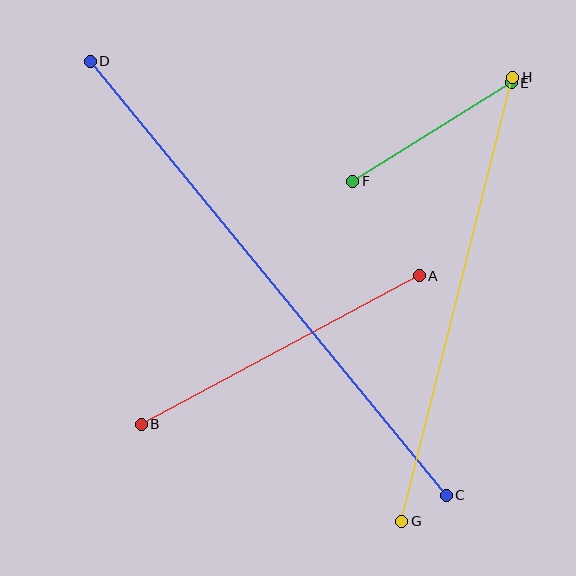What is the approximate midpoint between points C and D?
The midpoint is at approximately (268, 278) pixels.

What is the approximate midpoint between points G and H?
The midpoint is at approximately (457, 299) pixels.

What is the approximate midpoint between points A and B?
The midpoint is at approximately (280, 350) pixels.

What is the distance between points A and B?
The distance is approximately 315 pixels.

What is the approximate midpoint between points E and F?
The midpoint is at approximately (432, 132) pixels.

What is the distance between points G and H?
The distance is approximately 457 pixels.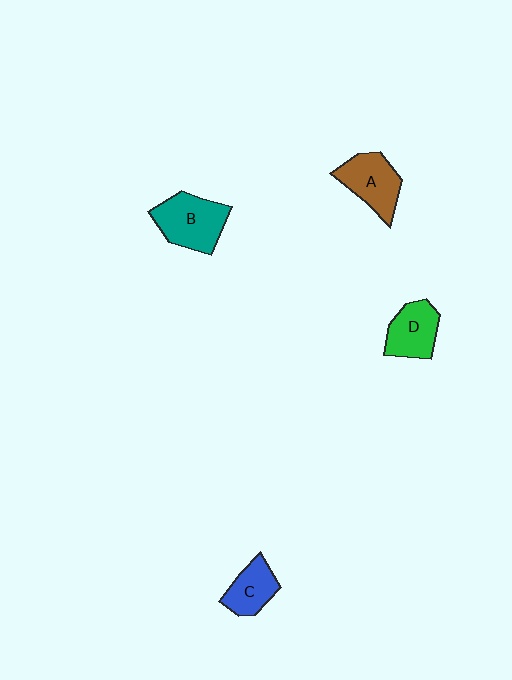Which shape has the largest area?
Shape B (teal).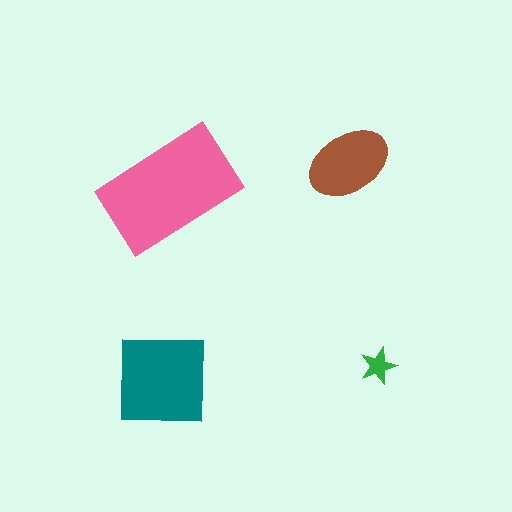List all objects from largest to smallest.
The pink rectangle, the teal square, the brown ellipse, the green star.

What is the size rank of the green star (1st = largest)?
4th.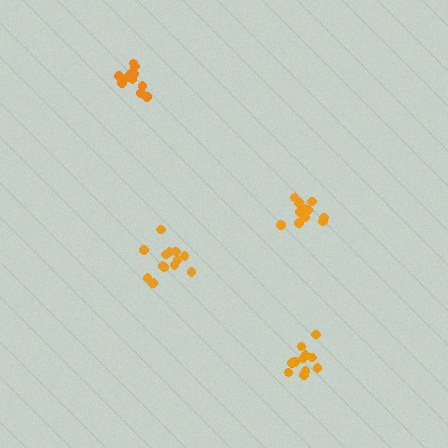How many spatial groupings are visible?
There are 4 spatial groupings.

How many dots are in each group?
Group 1: 11 dots, Group 2: 13 dots, Group 3: 11 dots, Group 4: 13 dots (48 total).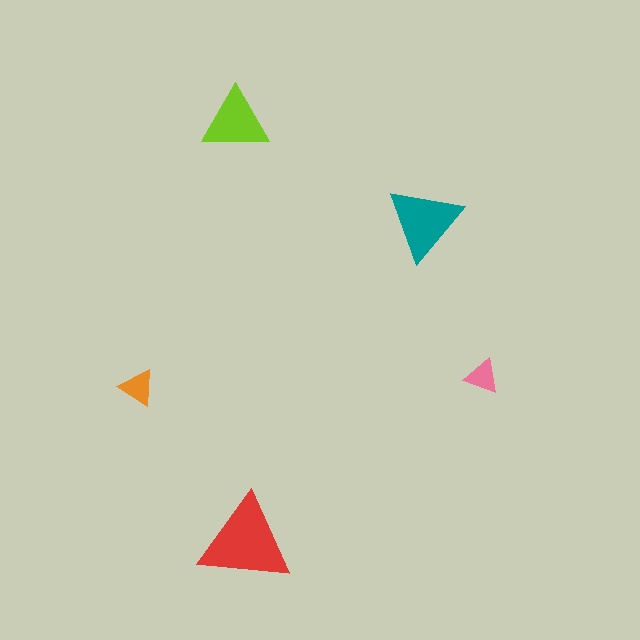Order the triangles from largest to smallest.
the red one, the teal one, the lime one, the orange one, the pink one.